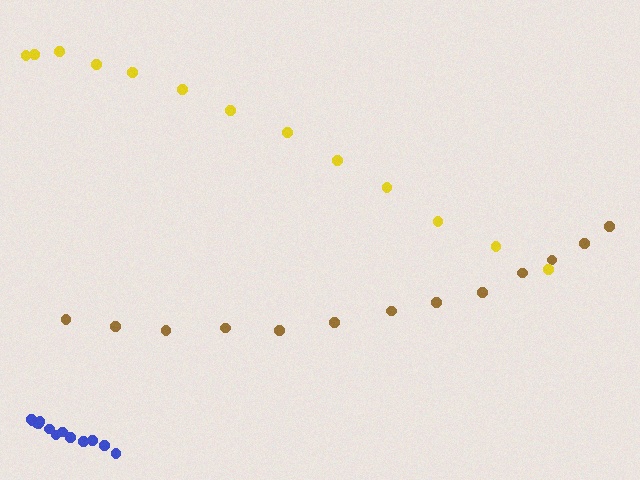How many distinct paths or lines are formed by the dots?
There are 3 distinct paths.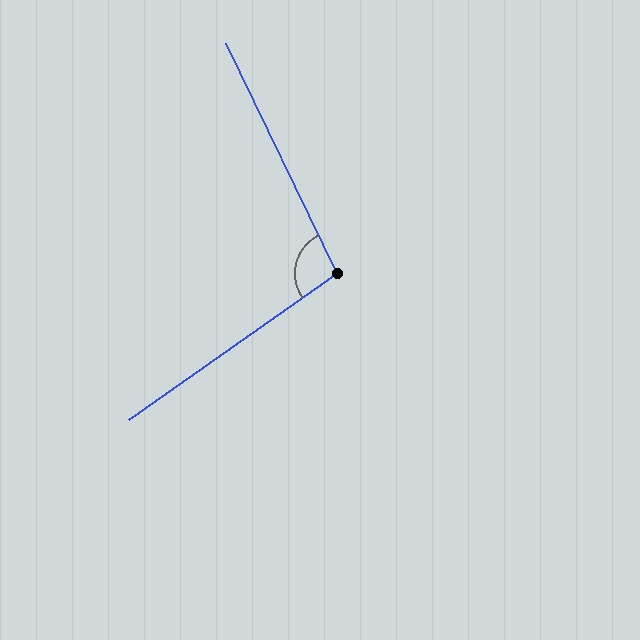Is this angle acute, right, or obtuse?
It is obtuse.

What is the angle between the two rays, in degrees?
Approximately 99 degrees.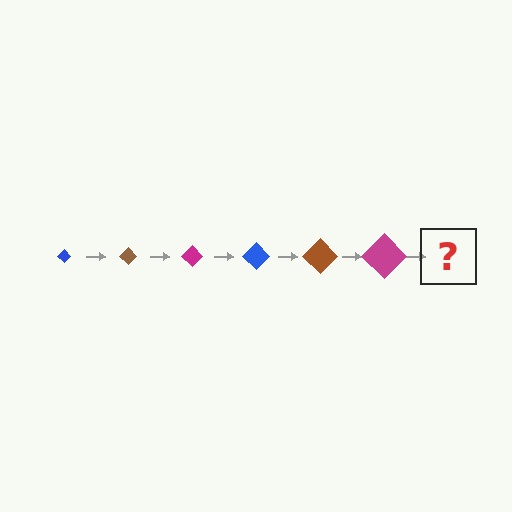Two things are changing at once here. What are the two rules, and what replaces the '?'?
The two rules are that the diamond grows larger each step and the color cycles through blue, brown, and magenta. The '?' should be a blue diamond, larger than the previous one.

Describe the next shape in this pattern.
It should be a blue diamond, larger than the previous one.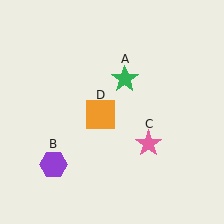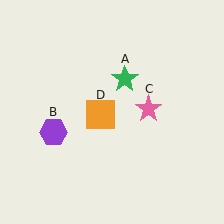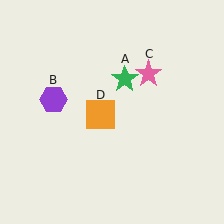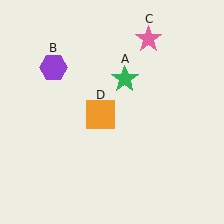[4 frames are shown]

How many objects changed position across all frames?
2 objects changed position: purple hexagon (object B), pink star (object C).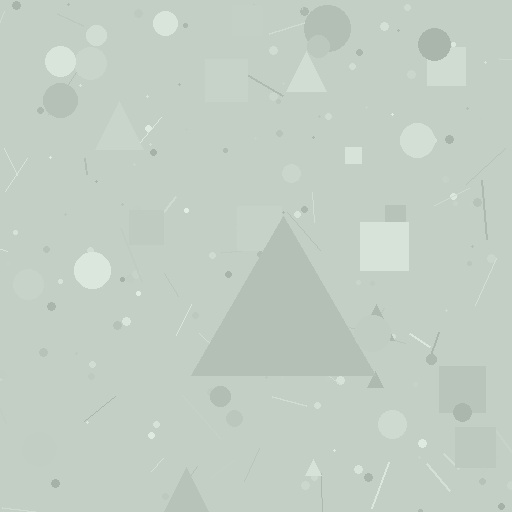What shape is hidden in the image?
A triangle is hidden in the image.